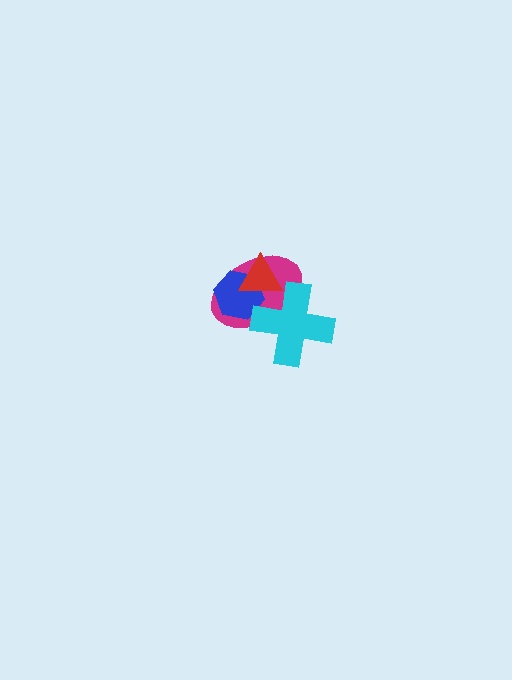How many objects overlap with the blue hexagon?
2 objects overlap with the blue hexagon.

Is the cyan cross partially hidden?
Yes, it is partially covered by another shape.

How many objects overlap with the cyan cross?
2 objects overlap with the cyan cross.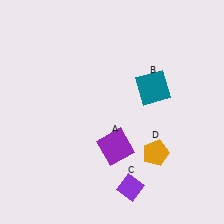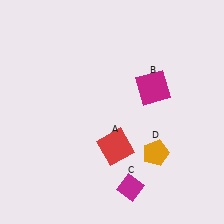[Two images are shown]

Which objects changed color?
A changed from purple to red. B changed from teal to magenta. C changed from purple to magenta.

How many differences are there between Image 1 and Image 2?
There are 3 differences between the two images.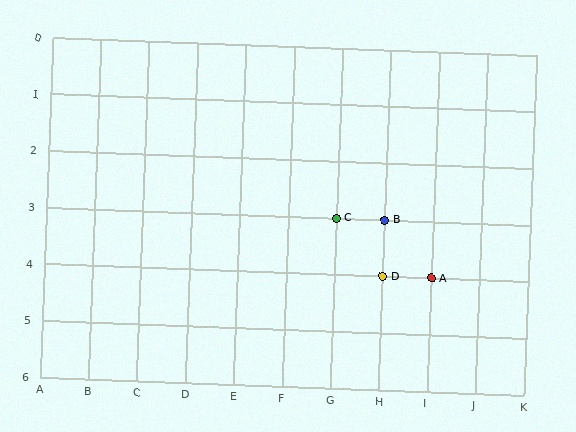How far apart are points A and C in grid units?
Points A and C are 2 columns and 1 row apart (about 2.2 grid units diagonally).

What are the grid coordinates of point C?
Point C is at grid coordinates (G, 3).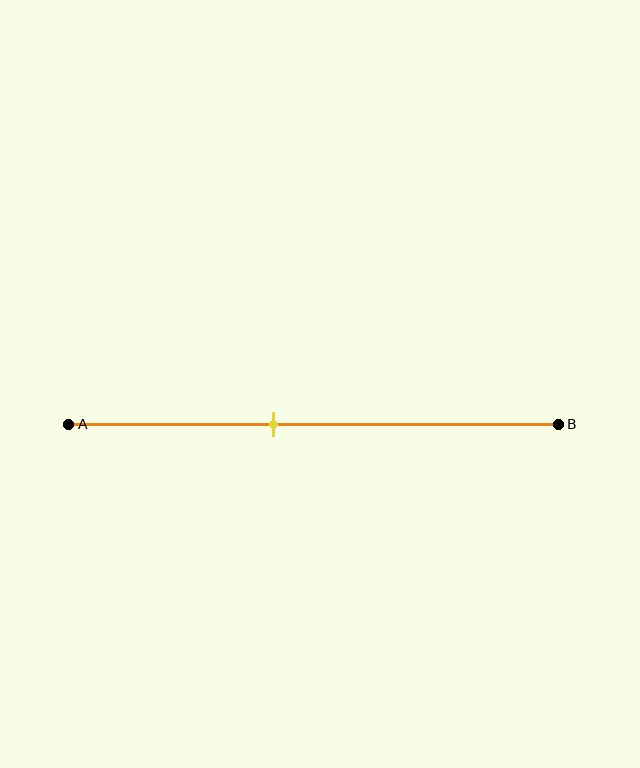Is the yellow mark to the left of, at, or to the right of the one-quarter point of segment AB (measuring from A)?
The yellow mark is to the right of the one-quarter point of segment AB.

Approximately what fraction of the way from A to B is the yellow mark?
The yellow mark is approximately 40% of the way from A to B.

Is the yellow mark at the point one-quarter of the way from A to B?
No, the mark is at about 40% from A, not at the 25% one-quarter point.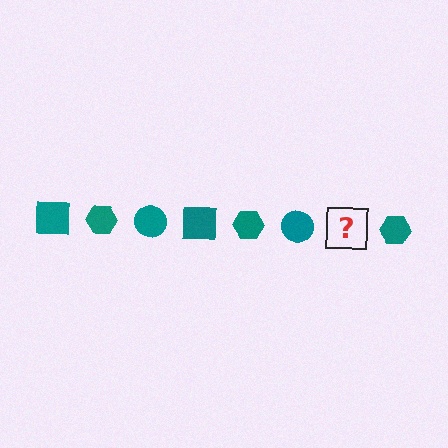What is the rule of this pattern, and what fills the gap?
The rule is that the pattern cycles through square, hexagon, circle shapes in teal. The gap should be filled with a teal square.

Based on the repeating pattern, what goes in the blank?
The blank should be a teal square.